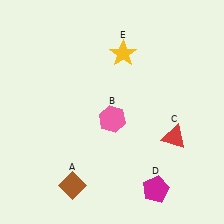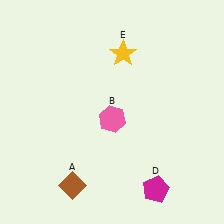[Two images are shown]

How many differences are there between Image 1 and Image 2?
There is 1 difference between the two images.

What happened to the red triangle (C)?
The red triangle (C) was removed in Image 2. It was in the bottom-right area of Image 1.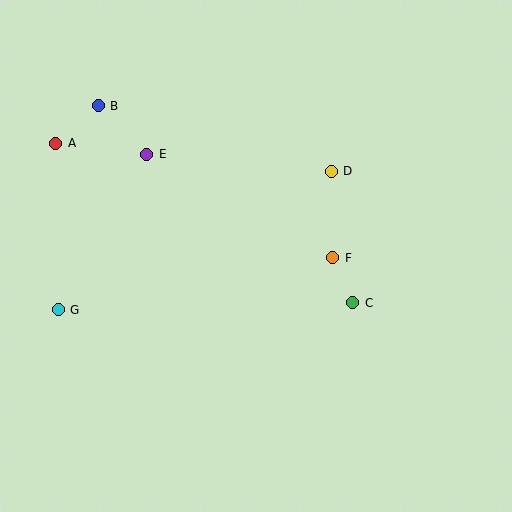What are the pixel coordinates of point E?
Point E is at (147, 154).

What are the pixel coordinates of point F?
Point F is at (333, 258).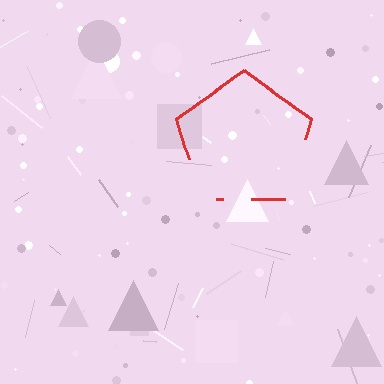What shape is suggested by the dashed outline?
The dashed outline suggests a pentagon.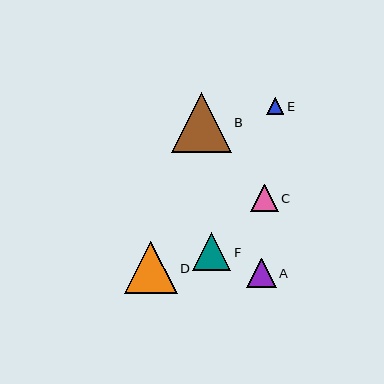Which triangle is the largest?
Triangle B is the largest with a size of approximately 60 pixels.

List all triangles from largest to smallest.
From largest to smallest: B, D, F, A, C, E.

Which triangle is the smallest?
Triangle E is the smallest with a size of approximately 17 pixels.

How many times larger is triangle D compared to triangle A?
Triangle D is approximately 1.8 times the size of triangle A.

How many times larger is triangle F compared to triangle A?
Triangle F is approximately 1.3 times the size of triangle A.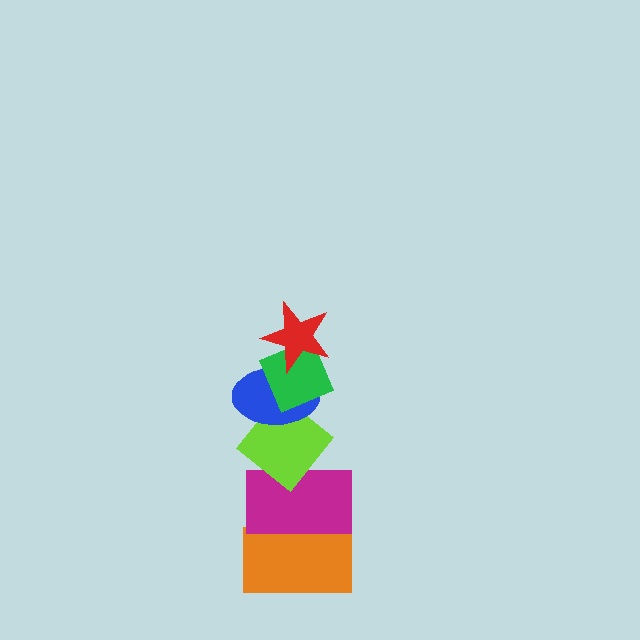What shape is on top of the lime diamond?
The blue ellipse is on top of the lime diamond.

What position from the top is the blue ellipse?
The blue ellipse is 3rd from the top.